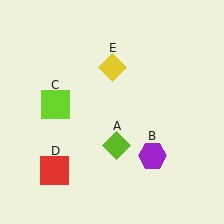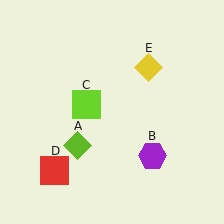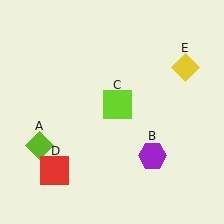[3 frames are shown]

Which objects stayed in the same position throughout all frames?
Purple hexagon (object B) and red square (object D) remained stationary.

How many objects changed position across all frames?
3 objects changed position: lime diamond (object A), lime square (object C), yellow diamond (object E).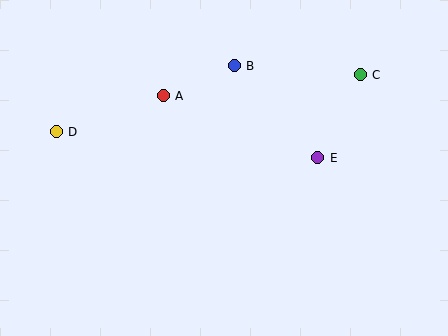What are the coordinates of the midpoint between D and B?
The midpoint between D and B is at (145, 99).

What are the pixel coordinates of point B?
Point B is at (234, 66).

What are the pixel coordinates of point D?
Point D is at (56, 132).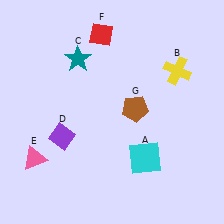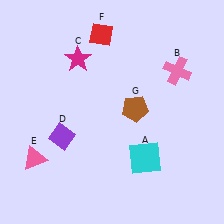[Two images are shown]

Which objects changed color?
B changed from yellow to pink. C changed from teal to magenta.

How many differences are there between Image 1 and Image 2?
There are 2 differences between the two images.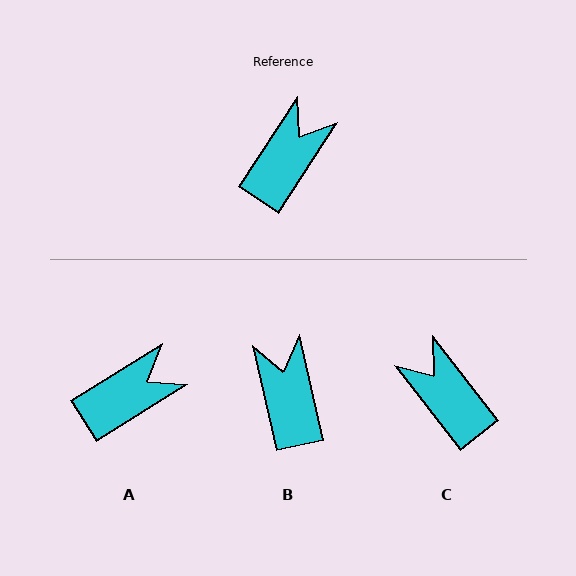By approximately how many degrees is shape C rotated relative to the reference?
Approximately 71 degrees counter-clockwise.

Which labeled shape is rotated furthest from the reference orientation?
C, about 71 degrees away.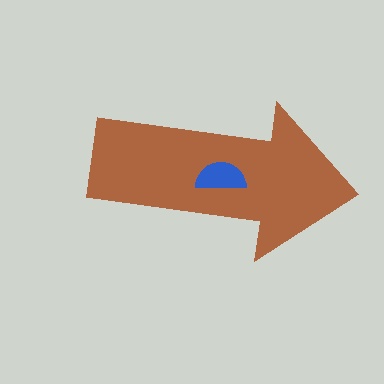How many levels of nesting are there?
2.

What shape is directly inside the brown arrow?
The blue semicircle.